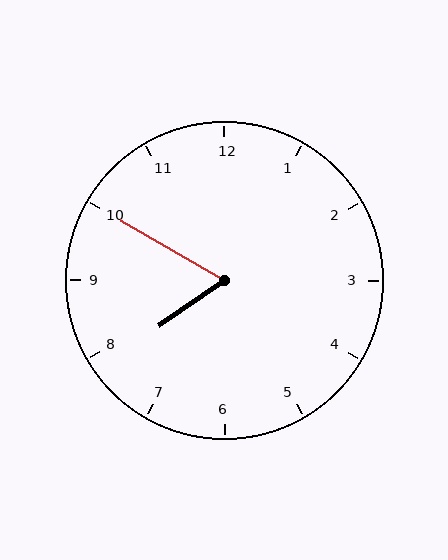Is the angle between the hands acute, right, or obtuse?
It is acute.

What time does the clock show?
7:50.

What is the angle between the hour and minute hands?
Approximately 65 degrees.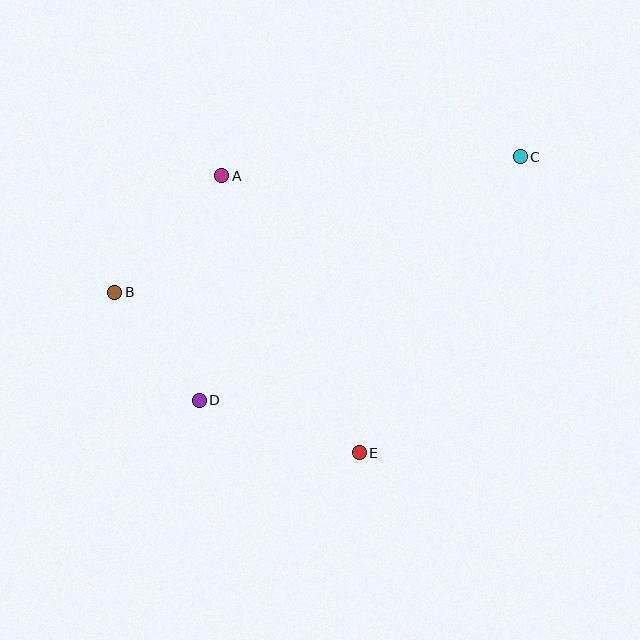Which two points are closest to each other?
Points B and D are closest to each other.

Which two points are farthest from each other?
Points B and C are farthest from each other.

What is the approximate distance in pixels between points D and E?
The distance between D and E is approximately 168 pixels.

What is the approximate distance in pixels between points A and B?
The distance between A and B is approximately 158 pixels.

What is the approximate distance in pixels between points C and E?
The distance between C and E is approximately 337 pixels.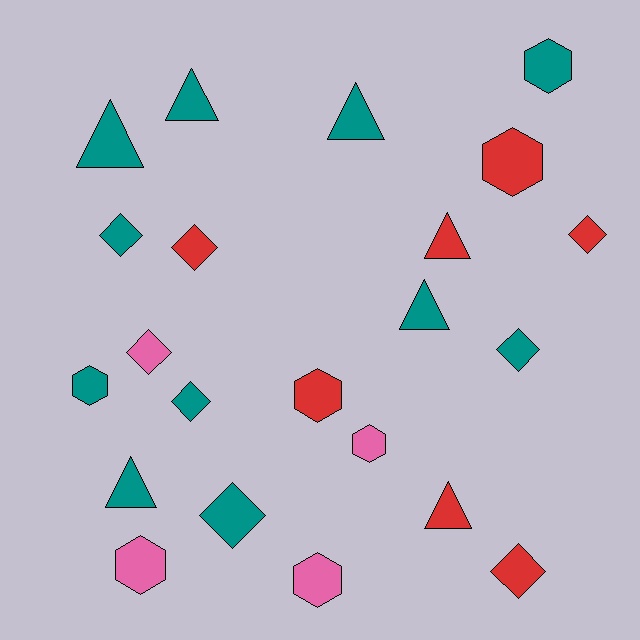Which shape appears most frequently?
Diamond, with 8 objects.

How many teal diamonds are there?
There are 4 teal diamonds.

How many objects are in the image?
There are 22 objects.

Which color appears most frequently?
Teal, with 11 objects.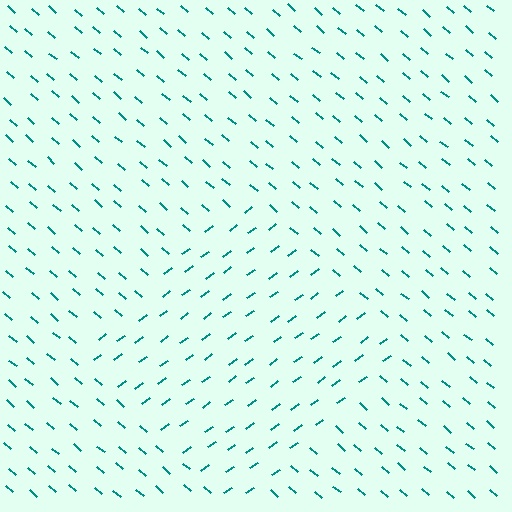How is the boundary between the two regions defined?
The boundary is defined purely by a change in line orientation (approximately 76 degrees difference). All lines are the same color and thickness.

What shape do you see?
I see a diamond.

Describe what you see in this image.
The image is filled with small teal line segments. A diamond region in the image has lines oriented differently from the surrounding lines, creating a visible texture boundary.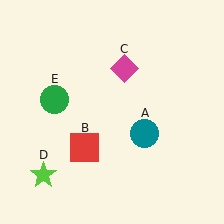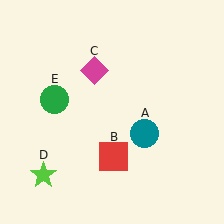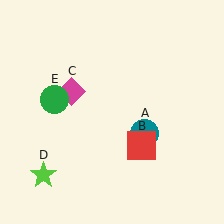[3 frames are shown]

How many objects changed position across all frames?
2 objects changed position: red square (object B), magenta diamond (object C).